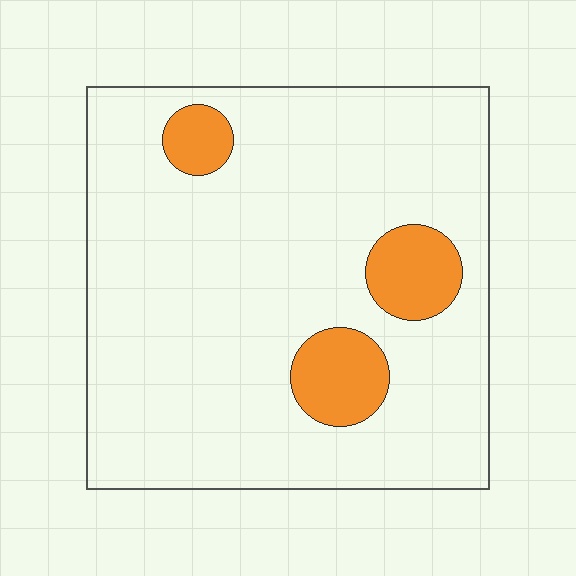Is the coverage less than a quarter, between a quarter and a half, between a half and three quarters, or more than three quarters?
Less than a quarter.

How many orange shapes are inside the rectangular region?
3.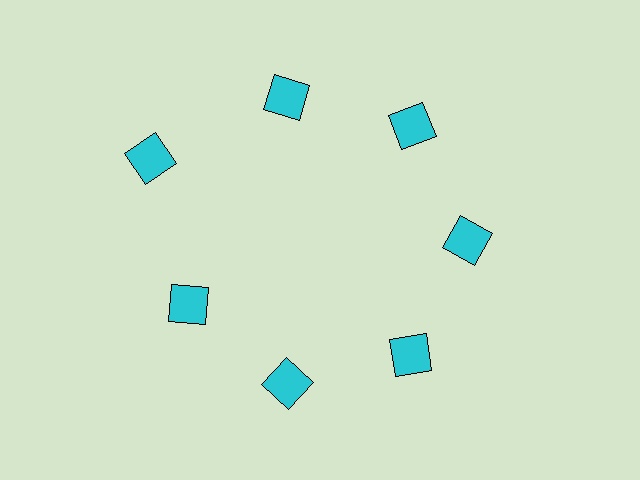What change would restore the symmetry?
The symmetry would be restored by moving it inward, back onto the ring so that all 7 squares sit at equal angles and equal distance from the center.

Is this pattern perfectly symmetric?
No. The 7 cyan squares are arranged in a ring, but one element near the 10 o'clock position is pushed outward from the center, breaking the 7-fold rotational symmetry.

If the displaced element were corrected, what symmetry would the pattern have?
It would have 7-fold rotational symmetry — the pattern would map onto itself every 51 degrees.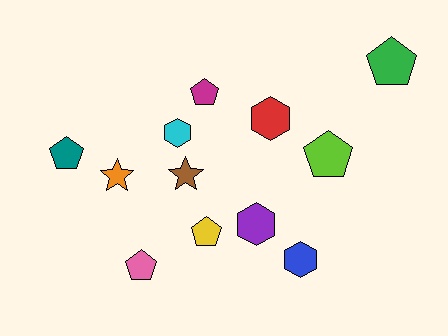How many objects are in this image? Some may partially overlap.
There are 12 objects.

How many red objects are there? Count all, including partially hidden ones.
There is 1 red object.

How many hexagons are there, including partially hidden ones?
There are 4 hexagons.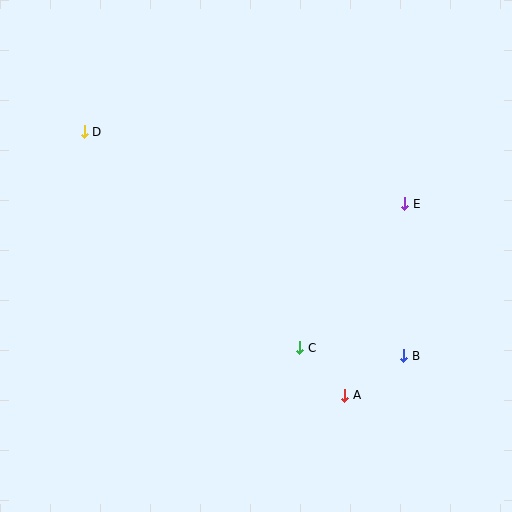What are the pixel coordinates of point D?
Point D is at (84, 132).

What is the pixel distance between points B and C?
The distance between B and C is 104 pixels.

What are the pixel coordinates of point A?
Point A is at (345, 395).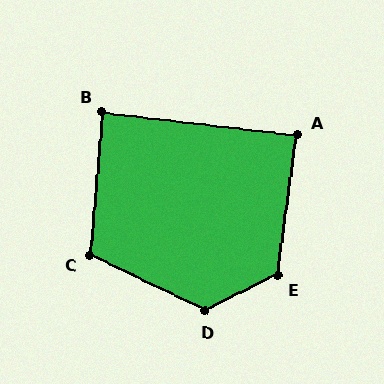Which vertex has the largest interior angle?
D, at approximately 128 degrees.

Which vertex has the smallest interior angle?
B, at approximately 88 degrees.